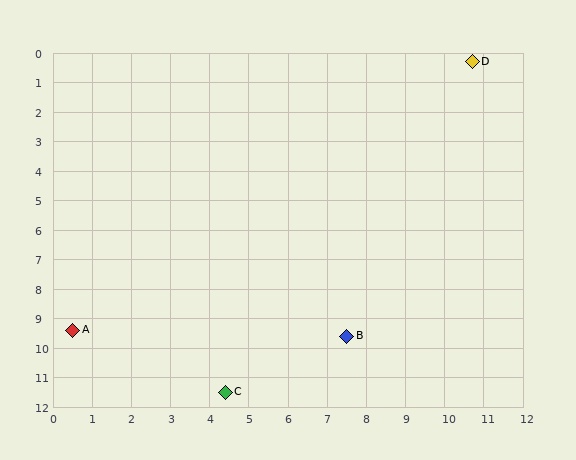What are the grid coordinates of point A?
Point A is at approximately (0.5, 9.4).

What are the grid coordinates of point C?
Point C is at approximately (4.4, 11.5).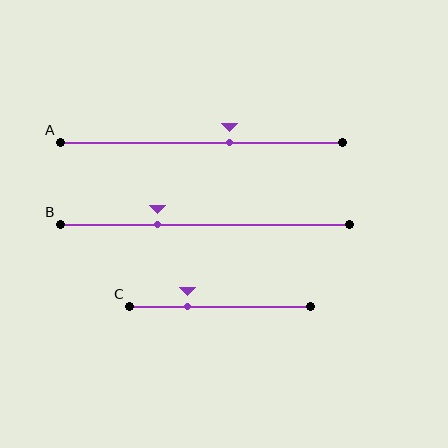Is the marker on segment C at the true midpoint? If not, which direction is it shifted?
No, the marker on segment C is shifted to the left by about 18% of the segment length.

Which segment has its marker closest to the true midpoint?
Segment A has its marker closest to the true midpoint.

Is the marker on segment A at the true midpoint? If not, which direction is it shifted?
No, the marker on segment A is shifted to the right by about 10% of the segment length.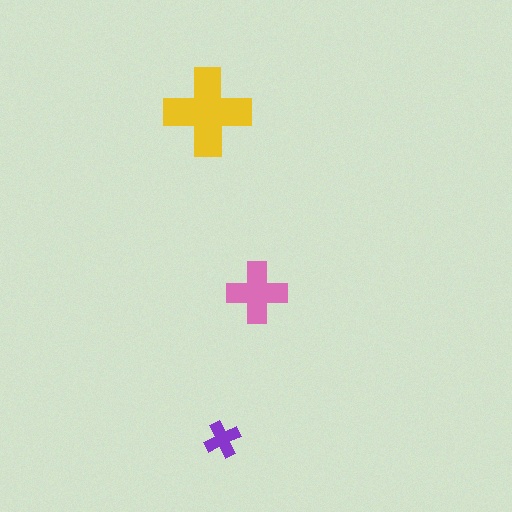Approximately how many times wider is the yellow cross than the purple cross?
About 2.5 times wider.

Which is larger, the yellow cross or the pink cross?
The yellow one.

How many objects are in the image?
There are 3 objects in the image.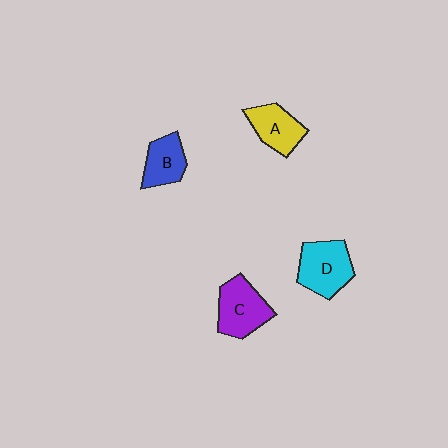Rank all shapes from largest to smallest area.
From largest to smallest: D (cyan), C (purple), A (yellow), B (blue).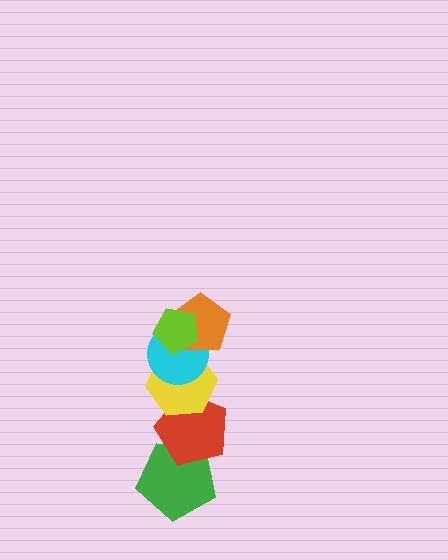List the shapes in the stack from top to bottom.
From top to bottom: the lime pentagon, the orange pentagon, the cyan circle, the yellow hexagon, the red pentagon, the green pentagon.